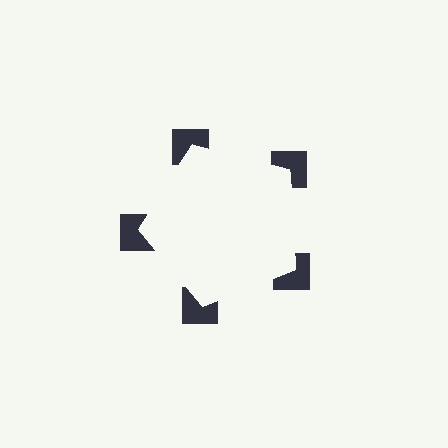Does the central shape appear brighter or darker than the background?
It typically appears slightly brighter than the background, even though no actual brightness change is drawn.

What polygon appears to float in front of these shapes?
An illusory pentagon — its edges are inferred from the aligned wedge cuts in the notched squares, not physically drawn.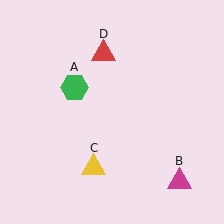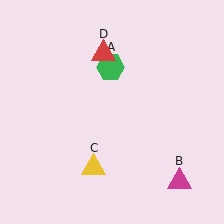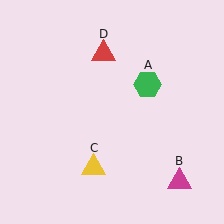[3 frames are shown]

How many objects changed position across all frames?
1 object changed position: green hexagon (object A).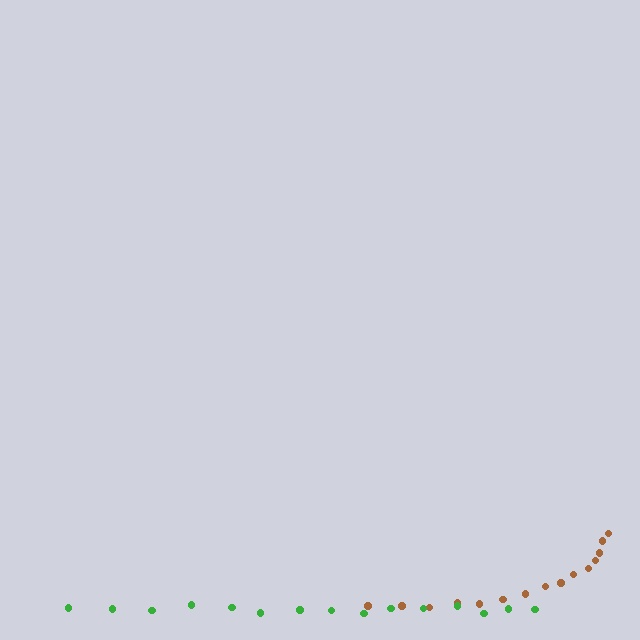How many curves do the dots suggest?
There are 2 distinct paths.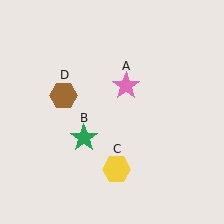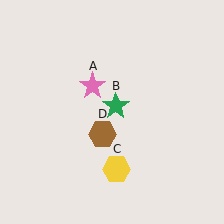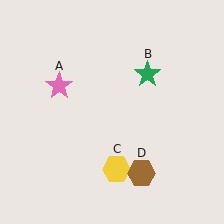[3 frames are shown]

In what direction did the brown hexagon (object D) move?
The brown hexagon (object D) moved down and to the right.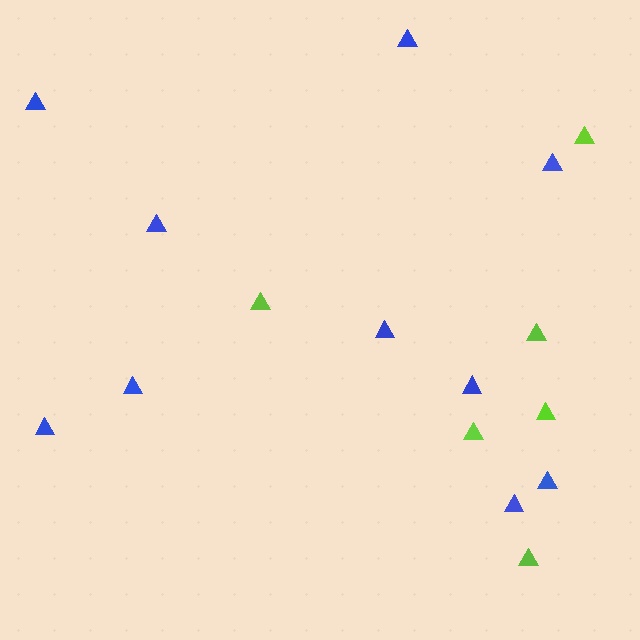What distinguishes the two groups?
There are 2 groups: one group of blue triangles (10) and one group of lime triangles (6).